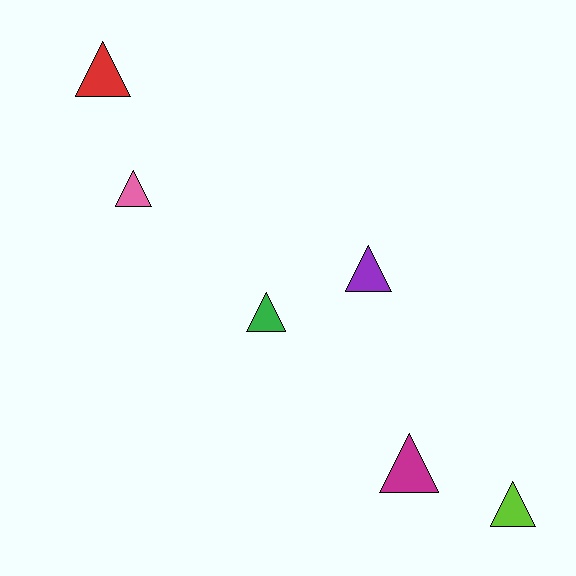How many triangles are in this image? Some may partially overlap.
There are 6 triangles.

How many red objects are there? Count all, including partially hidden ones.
There is 1 red object.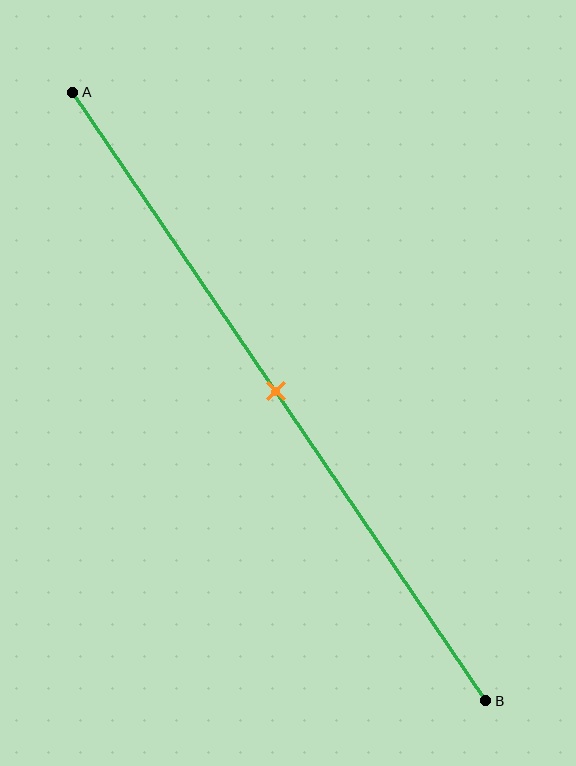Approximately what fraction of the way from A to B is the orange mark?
The orange mark is approximately 50% of the way from A to B.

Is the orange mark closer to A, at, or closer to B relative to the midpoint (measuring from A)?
The orange mark is approximately at the midpoint of segment AB.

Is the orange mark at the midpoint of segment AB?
Yes, the mark is approximately at the midpoint.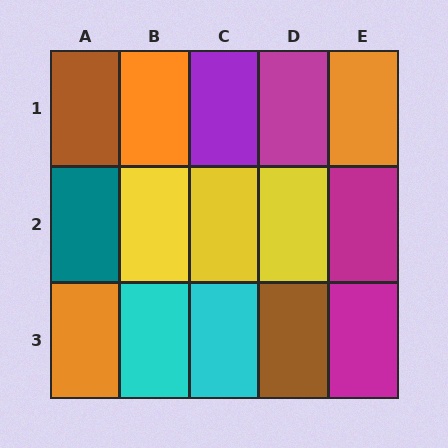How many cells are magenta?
3 cells are magenta.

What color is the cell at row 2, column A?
Teal.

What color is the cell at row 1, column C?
Purple.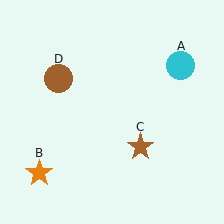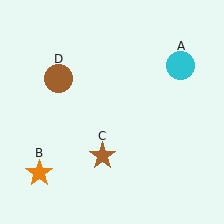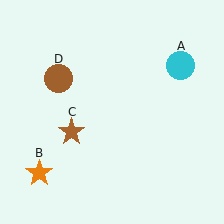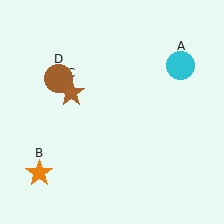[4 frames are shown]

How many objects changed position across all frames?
1 object changed position: brown star (object C).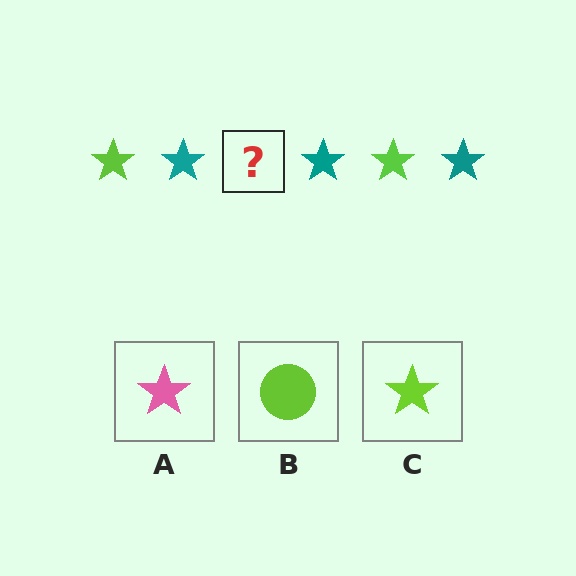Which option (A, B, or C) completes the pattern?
C.